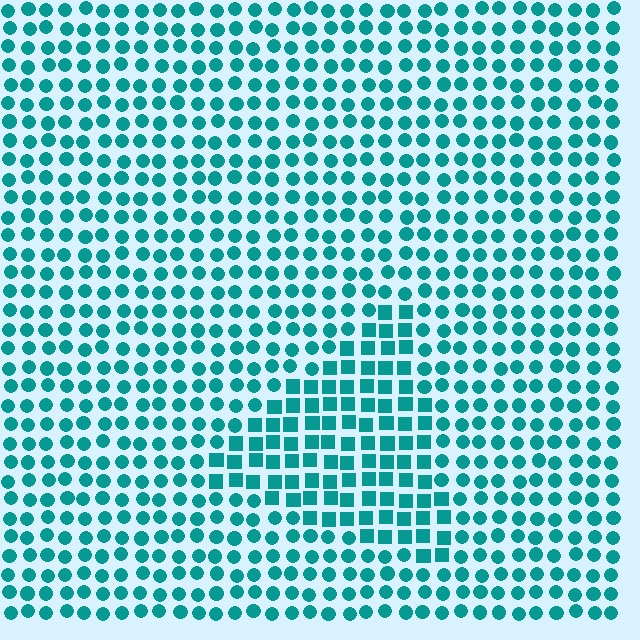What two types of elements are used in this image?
The image uses squares inside the triangle region and circles outside it.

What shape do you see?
I see a triangle.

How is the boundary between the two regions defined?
The boundary is defined by a change in element shape: squares inside vs. circles outside. All elements share the same color and spacing.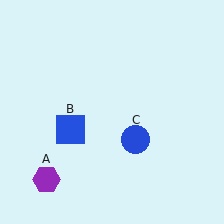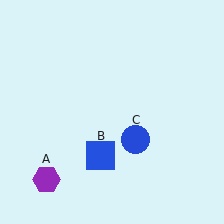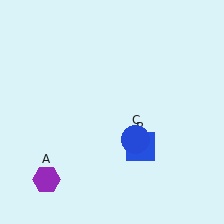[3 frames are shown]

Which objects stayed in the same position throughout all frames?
Purple hexagon (object A) and blue circle (object C) remained stationary.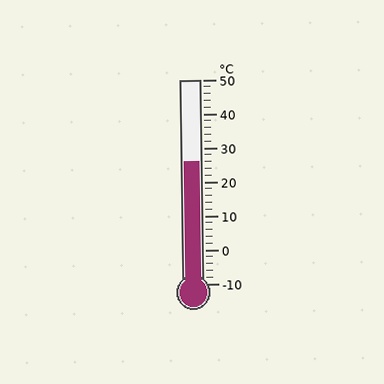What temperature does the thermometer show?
The thermometer shows approximately 26°C.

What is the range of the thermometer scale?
The thermometer scale ranges from -10°C to 50°C.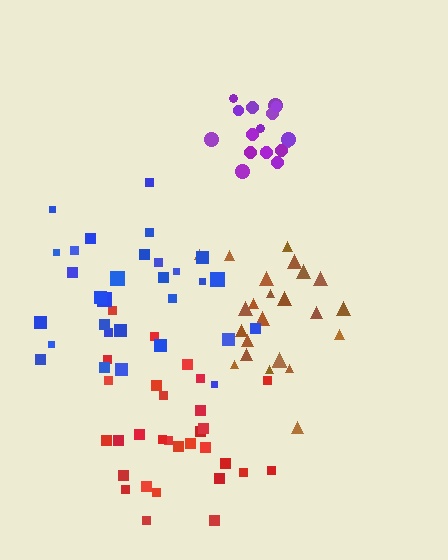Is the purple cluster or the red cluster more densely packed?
Purple.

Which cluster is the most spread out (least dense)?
Blue.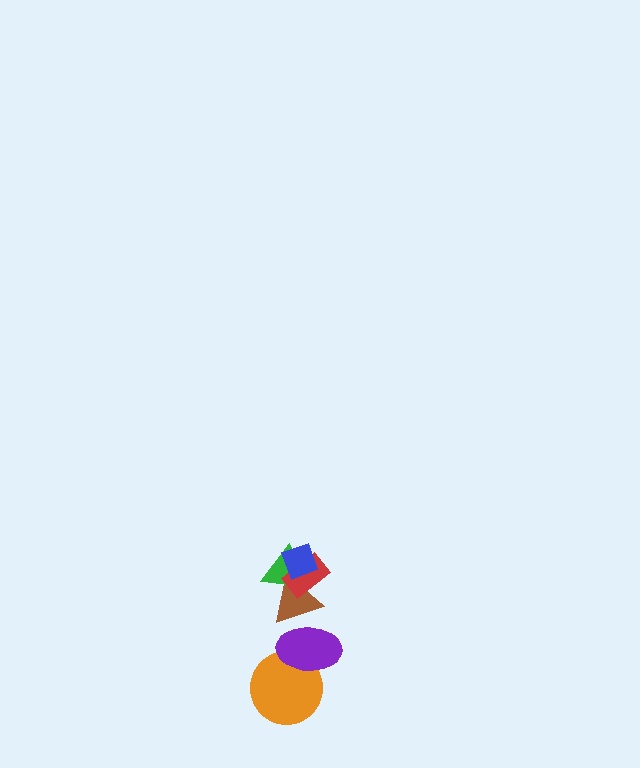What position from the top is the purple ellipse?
The purple ellipse is 5th from the top.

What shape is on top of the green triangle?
The red rectangle is on top of the green triangle.